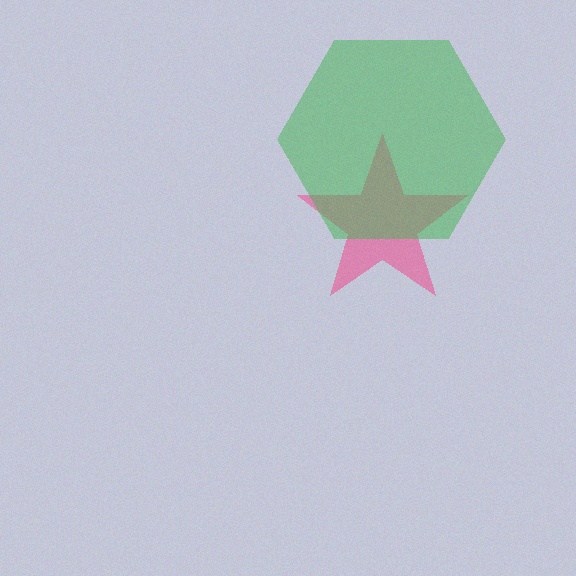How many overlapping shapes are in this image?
There are 2 overlapping shapes in the image.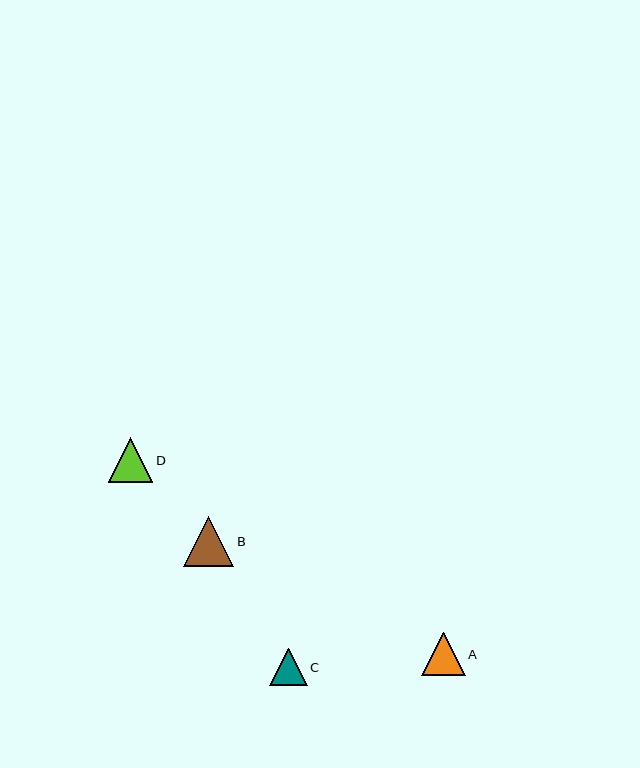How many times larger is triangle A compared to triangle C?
Triangle A is approximately 1.2 times the size of triangle C.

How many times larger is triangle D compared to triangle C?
Triangle D is approximately 1.2 times the size of triangle C.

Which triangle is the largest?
Triangle B is the largest with a size of approximately 50 pixels.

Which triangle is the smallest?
Triangle C is the smallest with a size of approximately 37 pixels.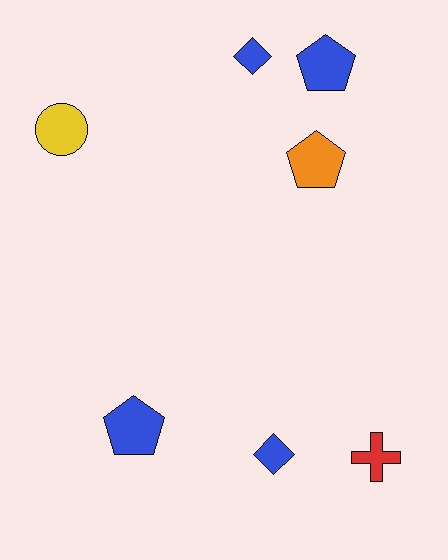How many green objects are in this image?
There are no green objects.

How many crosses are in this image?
There is 1 cross.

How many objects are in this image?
There are 7 objects.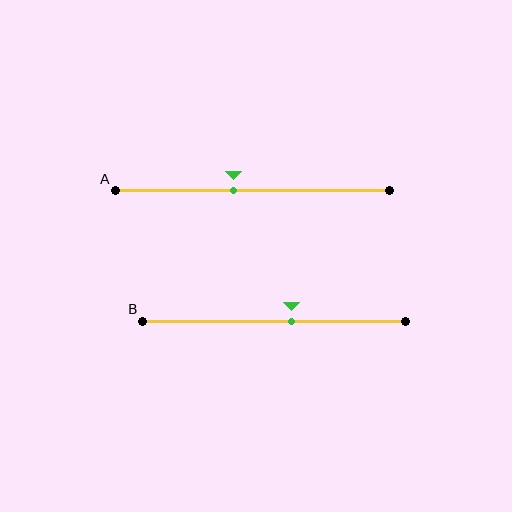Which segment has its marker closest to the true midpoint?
Segment B has its marker closest to the true midpoint.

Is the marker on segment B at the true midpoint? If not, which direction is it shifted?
No, the marker on segment B is shifted to the right by about 7% of the segment length.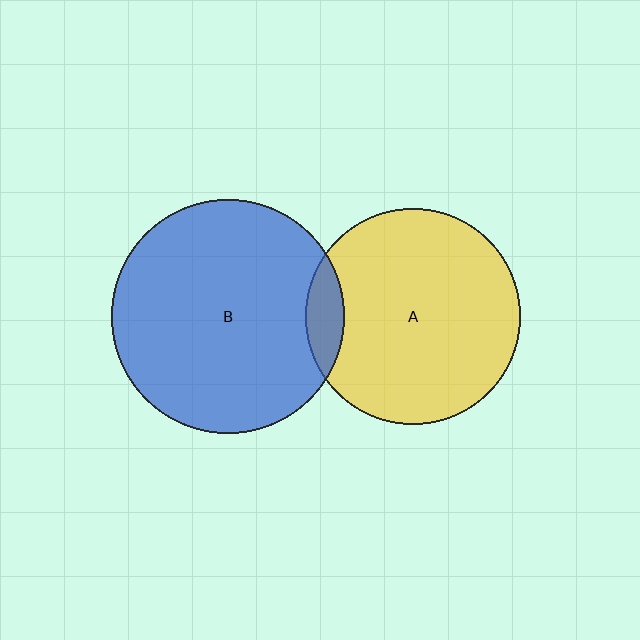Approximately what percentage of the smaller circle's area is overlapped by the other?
Approximately 10%.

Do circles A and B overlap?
Yes.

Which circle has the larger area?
Circle B (blue).